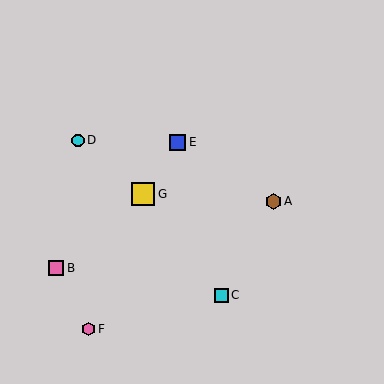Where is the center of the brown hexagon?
The center of the brown hexagon is at (273, 201).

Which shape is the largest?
The yellow square (labeled G) is the largest.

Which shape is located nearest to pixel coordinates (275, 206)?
The brown hexagon (labeled A) at (273, 201) is nearest to that location.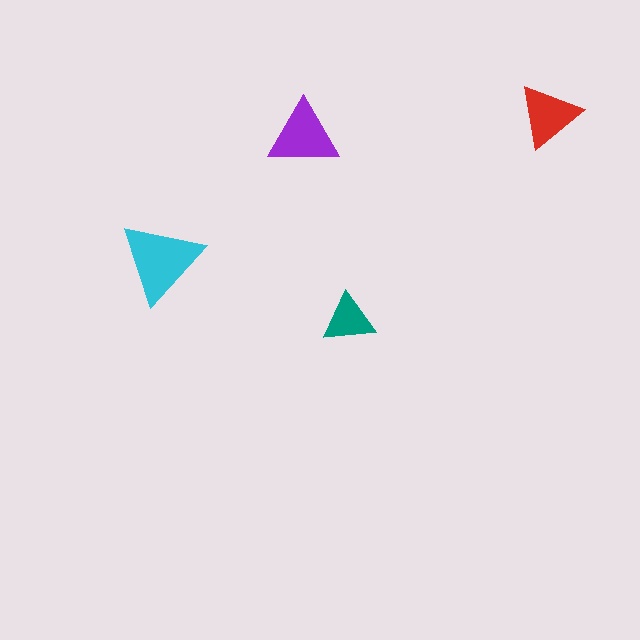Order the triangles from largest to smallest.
the cyan one, the purple one, the red one, the teal one.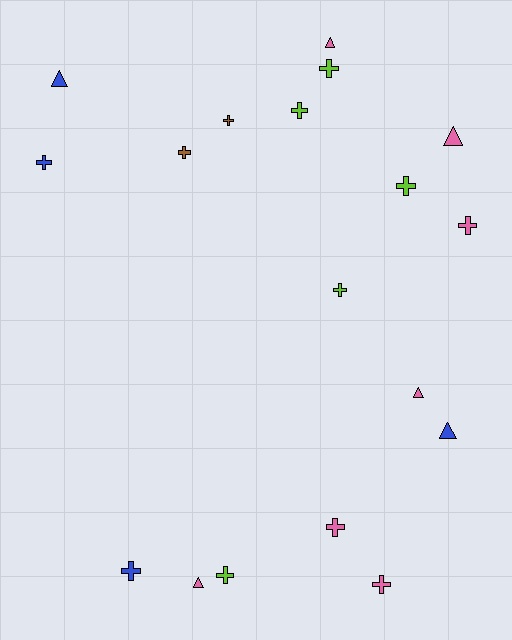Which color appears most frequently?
Pink, with 7 objects.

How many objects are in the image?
There are 18 objects.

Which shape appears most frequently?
Cross, with 12 objects.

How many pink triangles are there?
There are 4 pink triangles.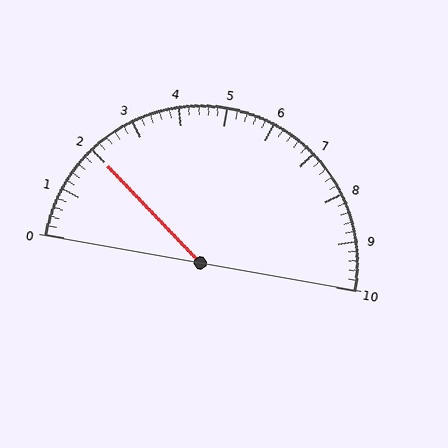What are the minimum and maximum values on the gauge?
The gauge ranges from 0 to 10.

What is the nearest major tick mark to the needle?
The nearest major tick mark is 2.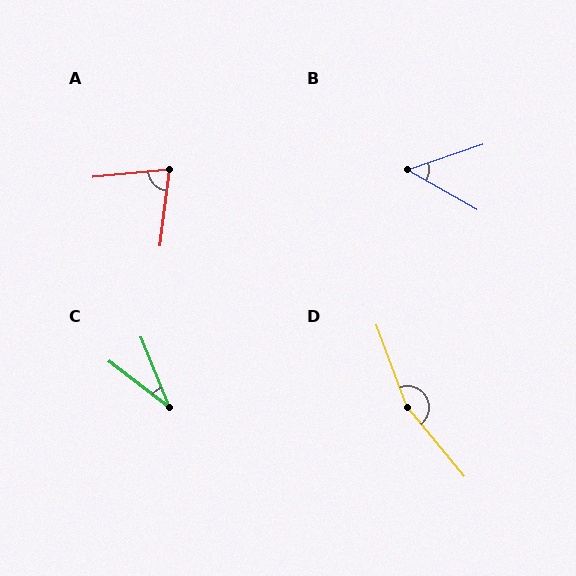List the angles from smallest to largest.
C (31°), B (48°), A (77°), D (161°).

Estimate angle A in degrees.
Approximately 77 degrees.